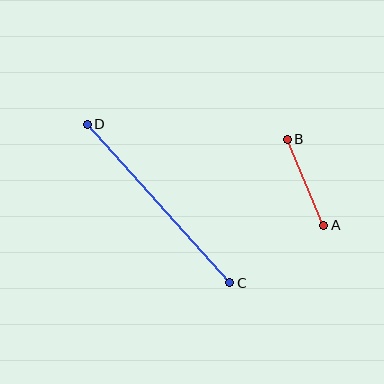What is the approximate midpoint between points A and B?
The midpoint is at approximately (306, 182) pixels.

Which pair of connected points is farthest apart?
Points C and D are farthest apart.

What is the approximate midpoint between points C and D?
The midpoint is at approximately (159, 204) pixels.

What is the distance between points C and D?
The distance is approximately 213 pixels.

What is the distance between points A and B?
The distance is approximately 94 pixels.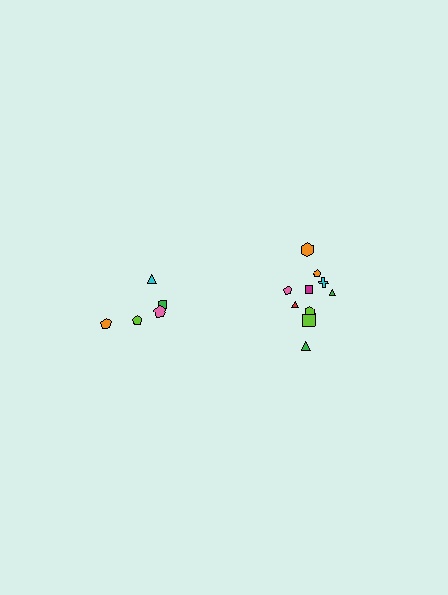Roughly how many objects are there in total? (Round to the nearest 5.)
Roughly 15 objects in total.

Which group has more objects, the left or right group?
The right group.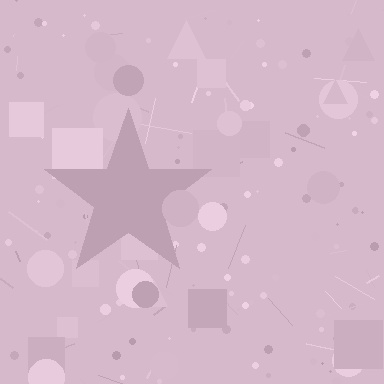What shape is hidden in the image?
A star is hidden in the image.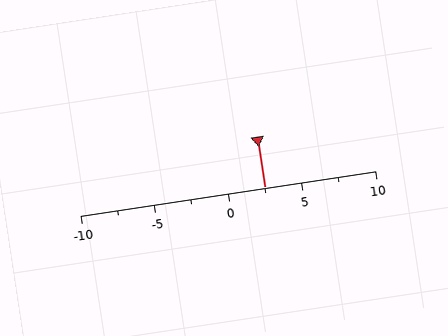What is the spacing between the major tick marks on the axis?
The major ticks are spaced 5 apart.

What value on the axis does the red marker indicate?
The marker indicates approximately 2.5.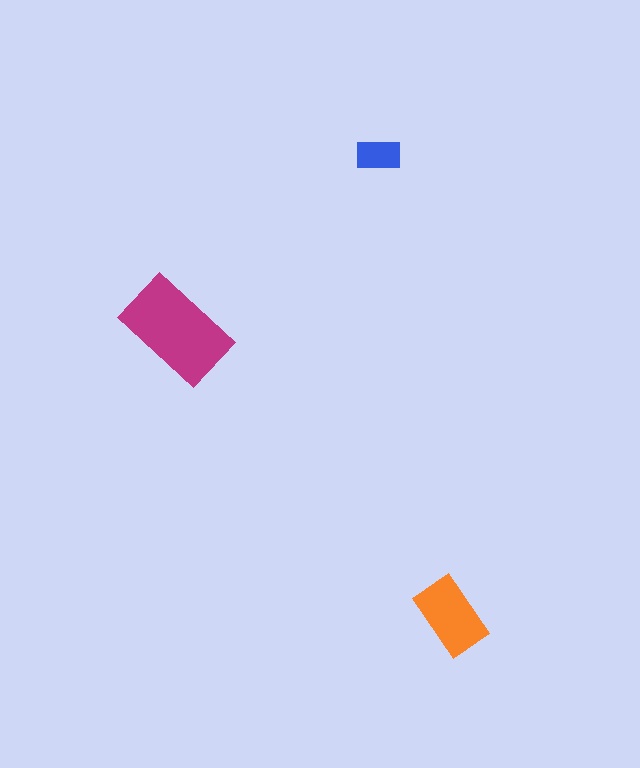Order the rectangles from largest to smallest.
the magenta one, the orange one, the blue one.